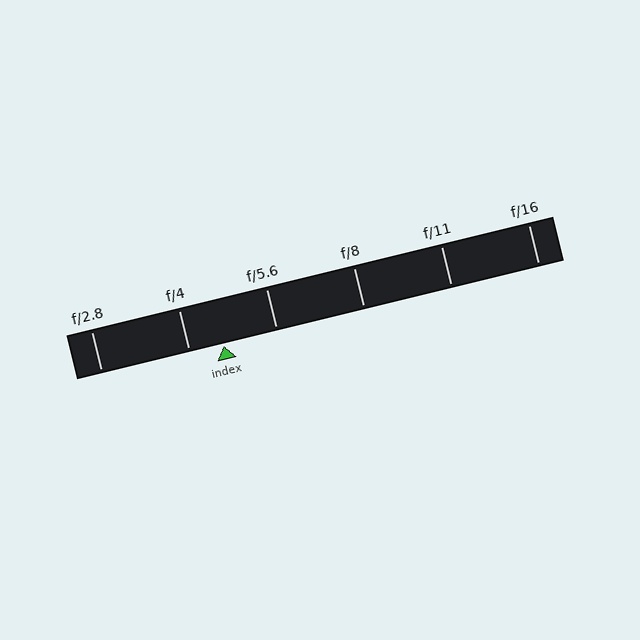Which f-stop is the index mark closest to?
The index mark is closest to f/4.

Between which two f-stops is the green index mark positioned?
The index mark is between f/4 and f/5.6.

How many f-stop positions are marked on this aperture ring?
There are 6 f-stop positions marked.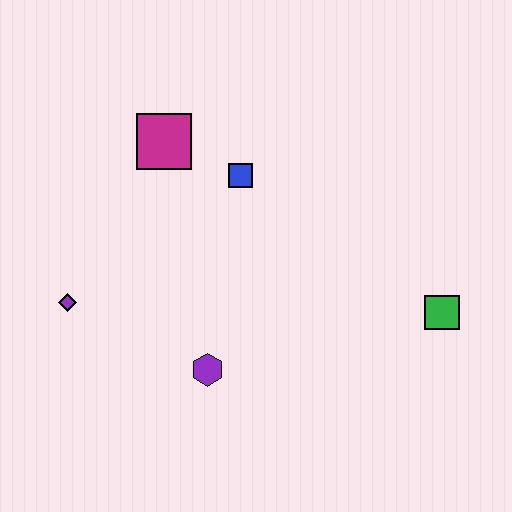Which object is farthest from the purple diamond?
The green square is farthest from the purple diamond.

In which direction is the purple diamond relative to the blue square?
The purple diamond is to the left of the blue square.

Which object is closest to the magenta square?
The blue square is closest to the magenta square.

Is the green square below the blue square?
Yes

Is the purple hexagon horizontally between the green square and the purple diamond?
Yes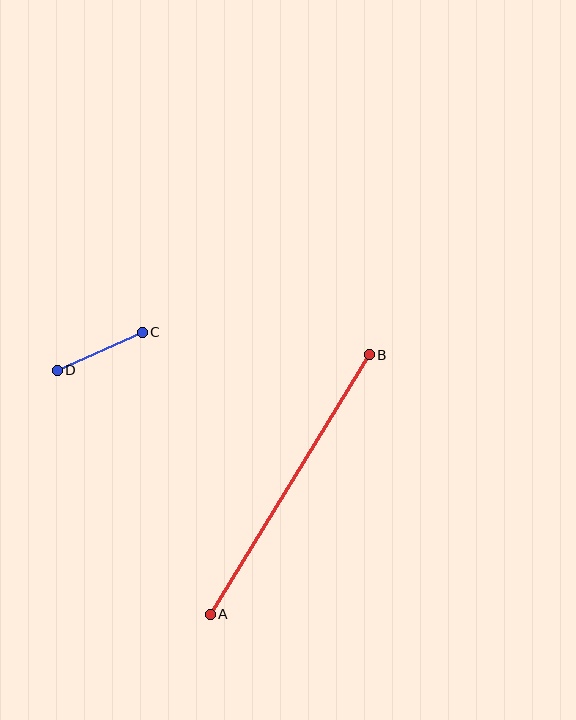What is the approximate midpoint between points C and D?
The midpoint is at approximately (100, 351) pixels.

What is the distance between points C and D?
The distance is approximately 93 pixels.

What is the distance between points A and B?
The distance is approximately 304 pixels.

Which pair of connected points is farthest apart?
Points A and B are farthest apart.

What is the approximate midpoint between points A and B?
The midpoint is at approximately (290, 485) pixels.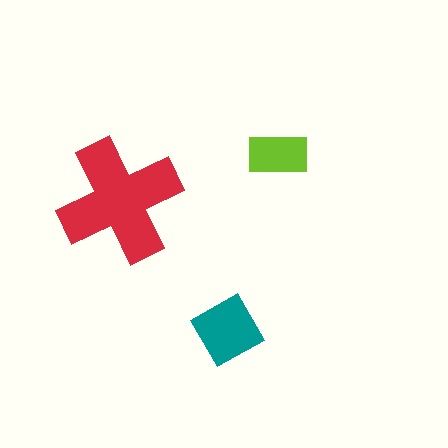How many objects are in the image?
There are 3 objects in the image.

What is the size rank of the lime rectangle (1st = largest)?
3rd.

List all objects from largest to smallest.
The red cross, the teal square, the lime rectangle.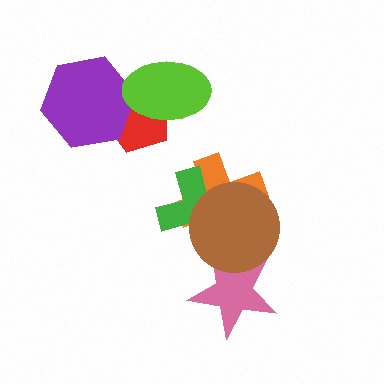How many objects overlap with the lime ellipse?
2 objects overlap with the lime ellipse.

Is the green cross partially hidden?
Yes, it is partially covered by another shape.